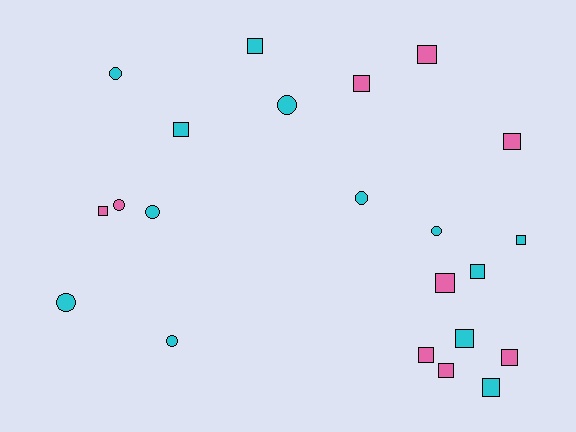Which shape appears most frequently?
Square, with 14 objects.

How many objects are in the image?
There are 22 objects.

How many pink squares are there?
There are 8 pink squares.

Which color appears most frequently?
Cyan, with 13 objects.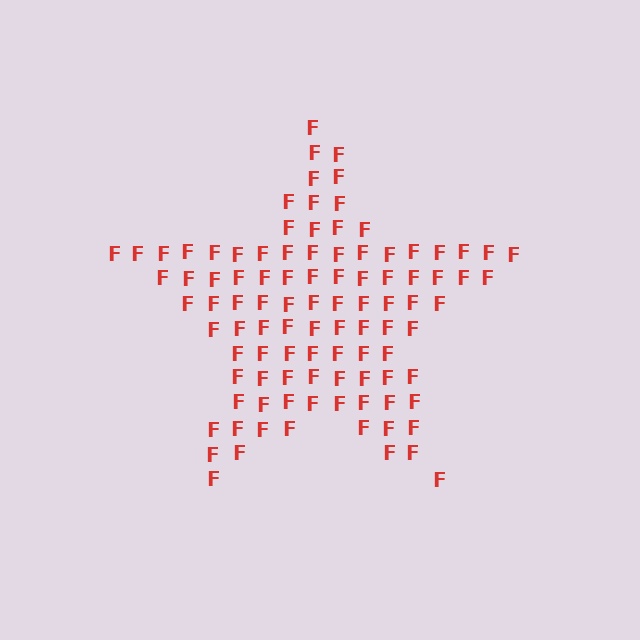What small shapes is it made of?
It is made of small letter F's.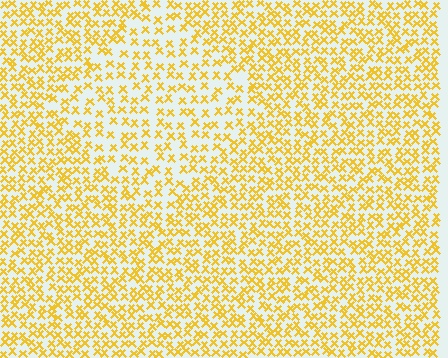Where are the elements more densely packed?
The elements are more densely packed outside the diamond boundary.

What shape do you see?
I see a diamond.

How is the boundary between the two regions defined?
The boundary is defined by a change in element density (approximately 1.6x ratio). All elements are the same color, size, and shape.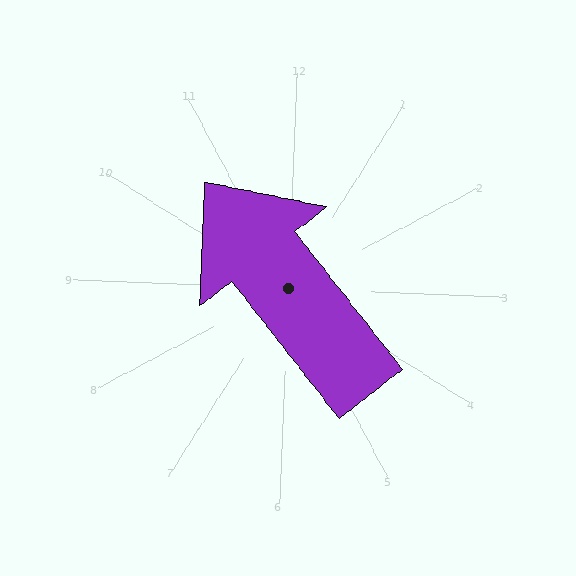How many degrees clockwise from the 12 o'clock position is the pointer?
Approximately 320 degrees.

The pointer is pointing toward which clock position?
Roughly 11 o'clock.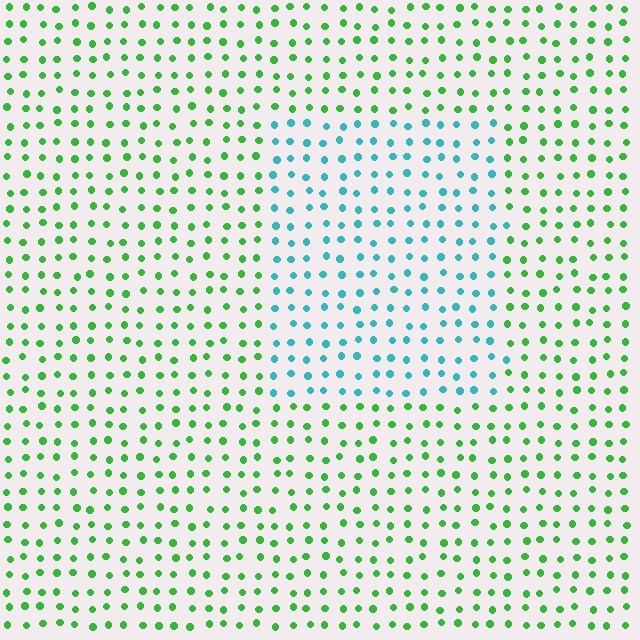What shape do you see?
I see a rectangle.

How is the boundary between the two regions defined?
The boundary is defined purely by a slight shift in hue (about 59 degrees). Spacing, size, and orientation are identical on both sides.